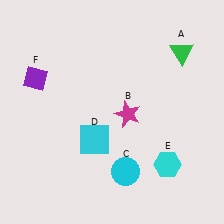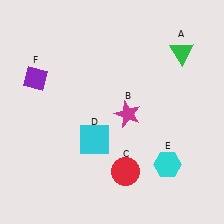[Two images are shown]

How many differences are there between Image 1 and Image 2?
There is 1 difference between the two images.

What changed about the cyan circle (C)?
In Image 1, C is cyan. In Image 2, it changed to red.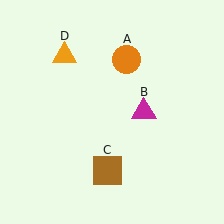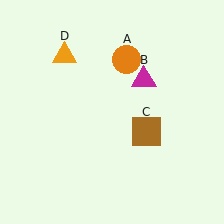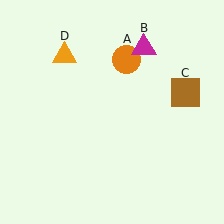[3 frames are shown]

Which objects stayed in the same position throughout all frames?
Orange circle (object A) and orange triangle (object D) remained stationary.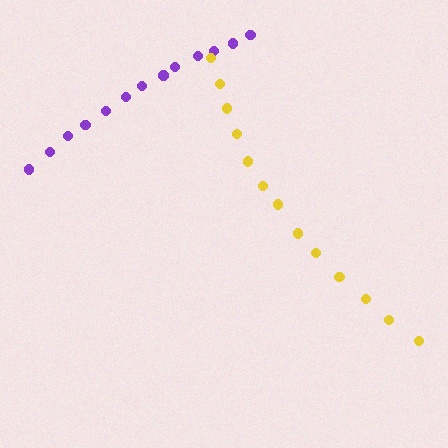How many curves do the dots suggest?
There are 2 distinct paths.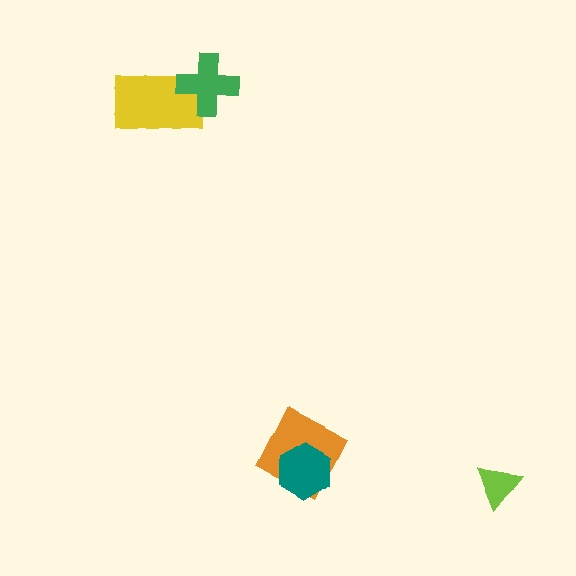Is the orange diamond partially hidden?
Yes, it is partially covered by another shape.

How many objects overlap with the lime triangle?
0 objects overlap with the lime triangle.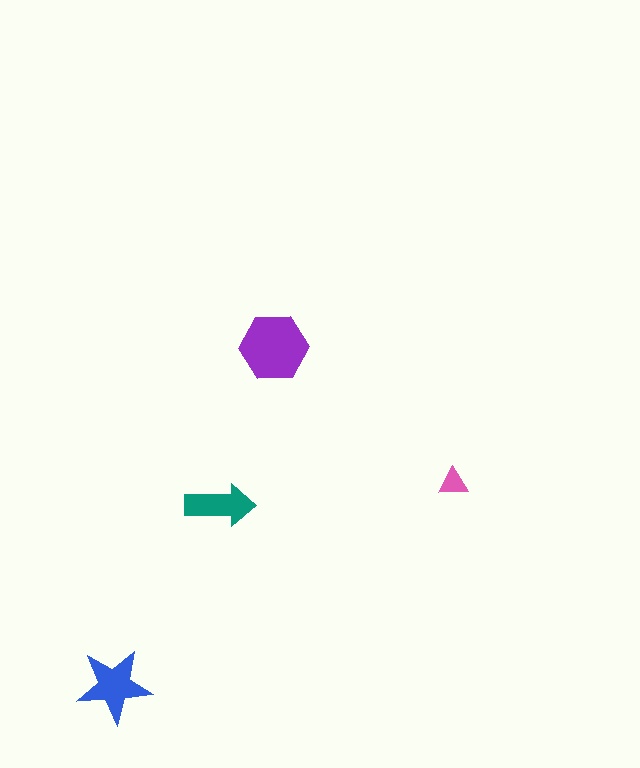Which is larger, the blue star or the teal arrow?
The blue star.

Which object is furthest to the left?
The blue star is leftmost.